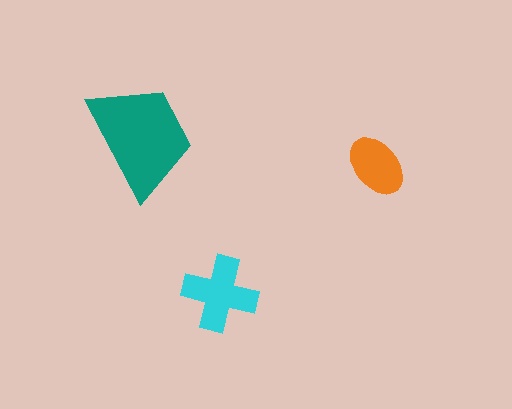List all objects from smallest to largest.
The orange ellipse, the cyan cross, the teal trapezoid.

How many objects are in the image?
There are 3 objects in the image.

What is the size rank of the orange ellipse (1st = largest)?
3rd.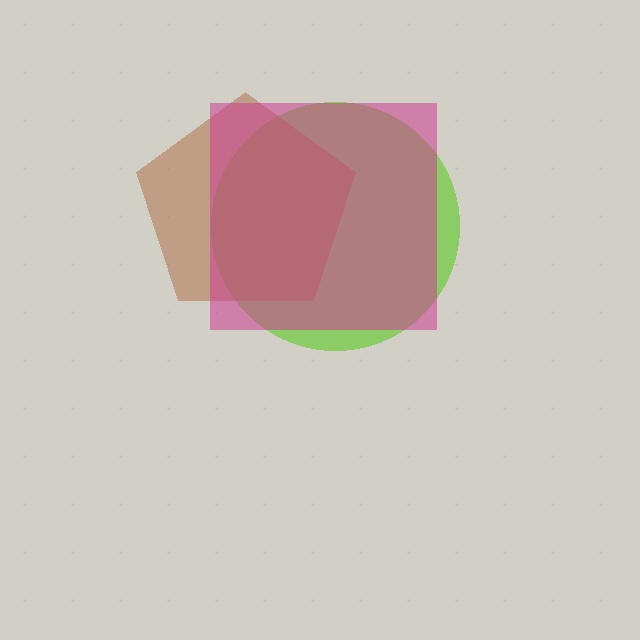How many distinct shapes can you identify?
There are 3 distinct shapes: a lime circle, a brown pentagon, a magenta square.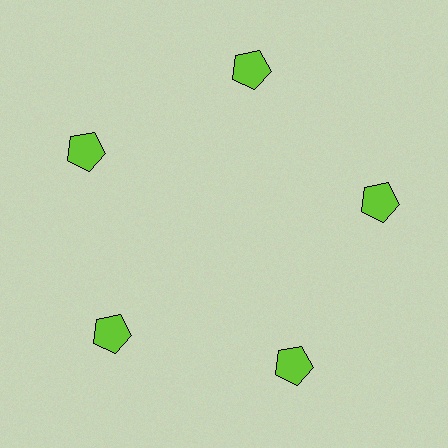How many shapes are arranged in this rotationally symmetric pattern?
There are 5 shapes, arranged in 5 groups of 1.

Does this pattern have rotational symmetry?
Yes, this pattern has 5-fold rotational symmetry. It looks the same after rotating 72 degrees around the center.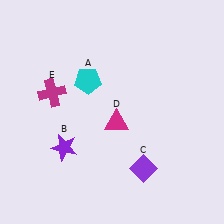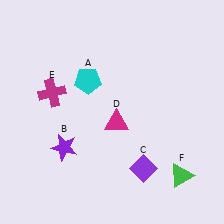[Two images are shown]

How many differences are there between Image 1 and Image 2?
There is 1 difference between the two images.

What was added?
A green triangle (F) was added in Image 2.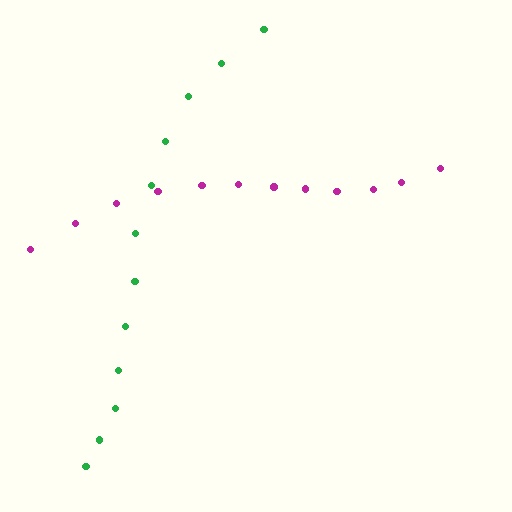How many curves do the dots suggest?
There are 2 distinct paths.